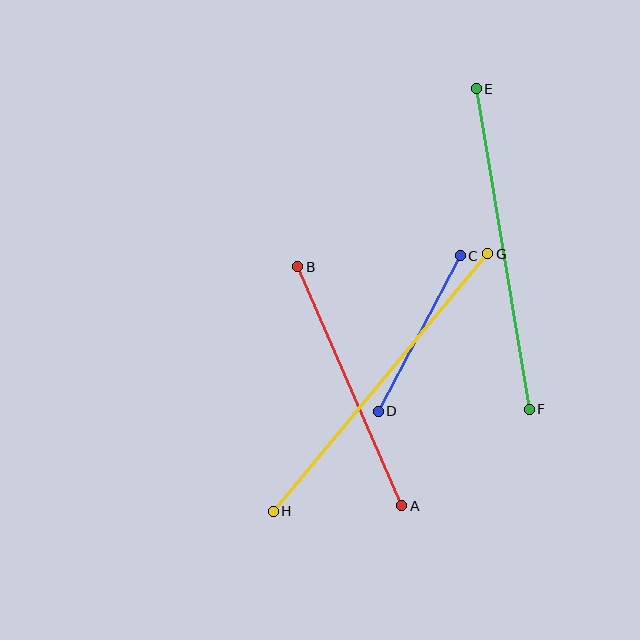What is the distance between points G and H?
The distance is approximately 335 pixels.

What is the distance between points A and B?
The distance is approximately 261 pixels.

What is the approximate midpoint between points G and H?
The midpoint is at approximately (380, 382) pixels.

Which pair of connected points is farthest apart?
Points G and H are farthest apart.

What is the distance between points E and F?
The distance is approximately 325 pixels.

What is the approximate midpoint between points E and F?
The midpoint is at approximately (503, 249) pixels.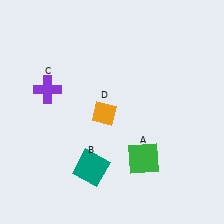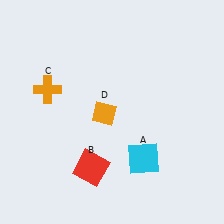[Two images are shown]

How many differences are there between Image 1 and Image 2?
There are 3 differences between the two images.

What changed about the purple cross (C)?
In Image 1, C is purple. In Image 2, it changed to orange.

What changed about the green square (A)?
In Image 1, A is green. In Image 2, it changed to cyan.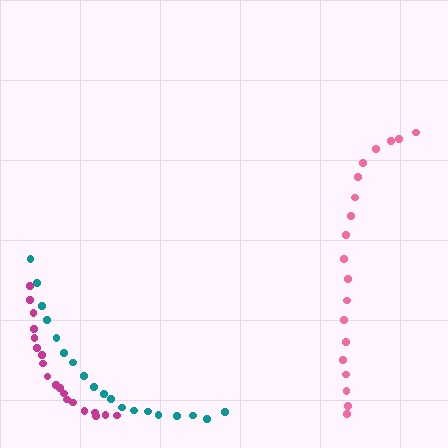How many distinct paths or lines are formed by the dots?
There are 3 distinct paths.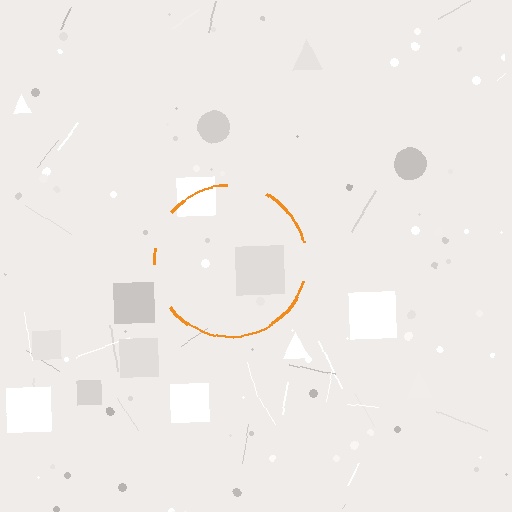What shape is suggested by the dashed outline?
The dashed outline suggests a circle.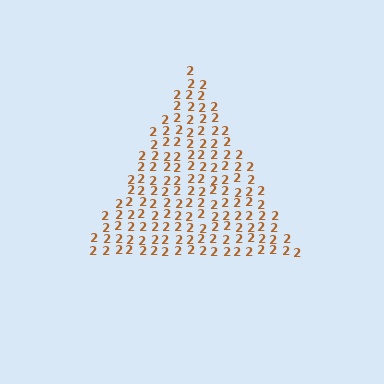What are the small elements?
The small elements are digit 2's.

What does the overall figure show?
The overall figure shows a triangle.